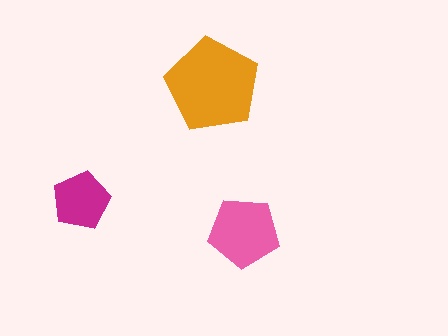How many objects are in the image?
There are 3 objects in the image.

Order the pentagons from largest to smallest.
the orange one, the pink one, the magenta one.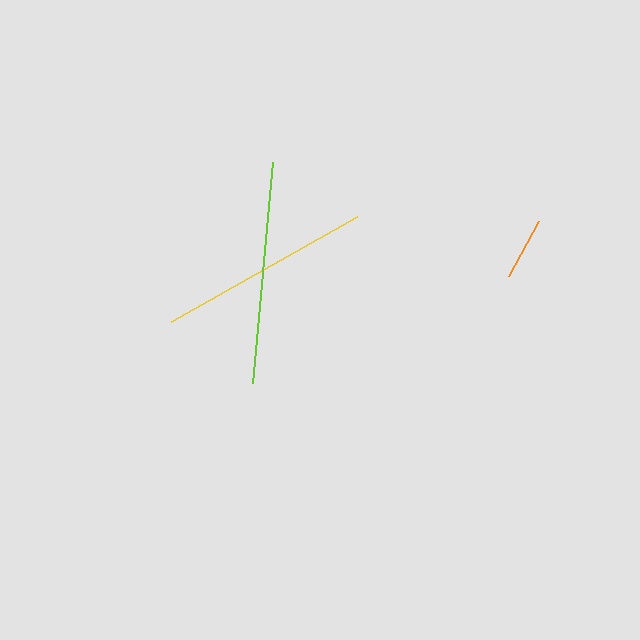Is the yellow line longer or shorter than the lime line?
The lime line is longer than the yellow line.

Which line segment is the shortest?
The orange line is the shortest at approximately 62 pixels.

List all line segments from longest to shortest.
From longest to shortest: lime, yellow, orange.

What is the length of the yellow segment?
The yellow segment is approximately 214 pixels long.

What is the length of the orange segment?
The orange segment is approximately 62 pixels long.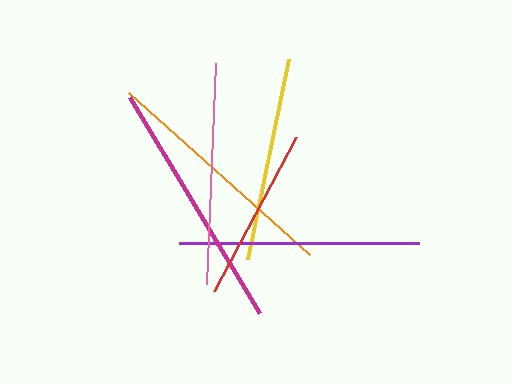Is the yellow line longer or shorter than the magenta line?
The magenta line is longer than the yellow line.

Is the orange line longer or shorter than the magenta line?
The magenta line is longer than the orange line.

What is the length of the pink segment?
The pink segment is approximately 221 pixels long.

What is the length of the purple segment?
The purple segment is approximately 240 pixels long.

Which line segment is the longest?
The magenta line is the longest at approximately 252 pixels.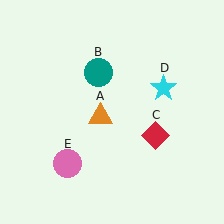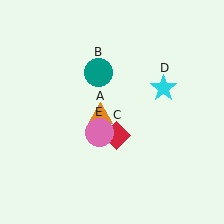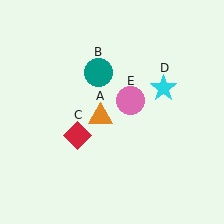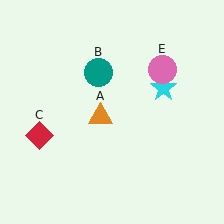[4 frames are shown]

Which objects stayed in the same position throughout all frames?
Orange triangle (object A) and teal circle (object B) and cyan star (object D) remained stationary.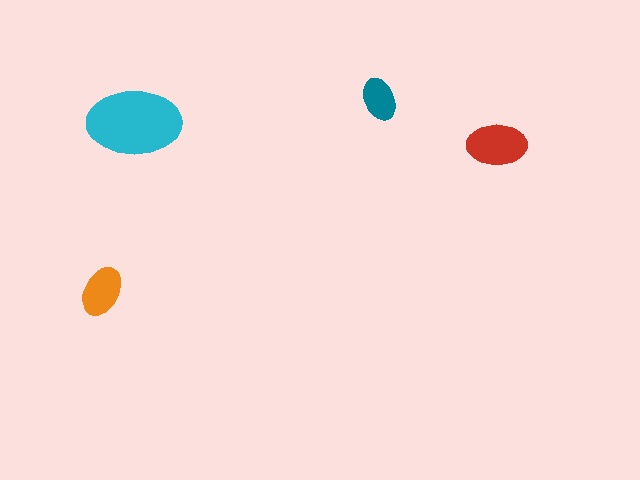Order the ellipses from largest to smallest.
the cyan one, the red one, the orange one, the teal one.